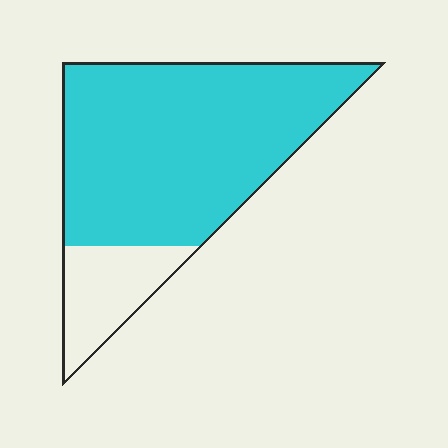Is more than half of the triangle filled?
Yes.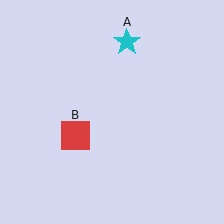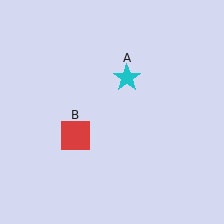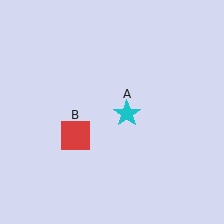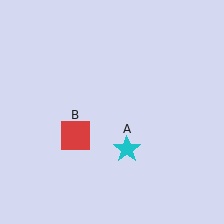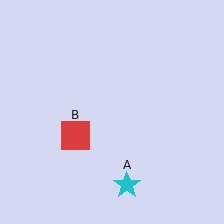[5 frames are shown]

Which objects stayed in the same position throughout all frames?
Red square (object B) remained stationary.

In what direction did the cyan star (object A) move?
The cyan star (object A) moved down.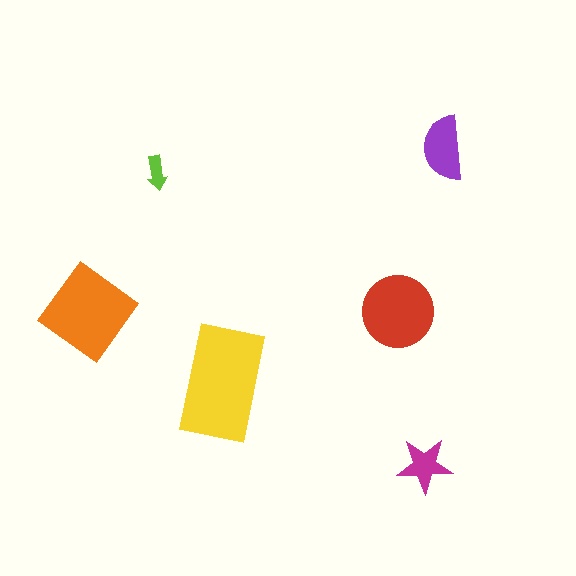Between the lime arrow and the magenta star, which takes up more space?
The magenta star.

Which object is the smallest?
The lime arrow.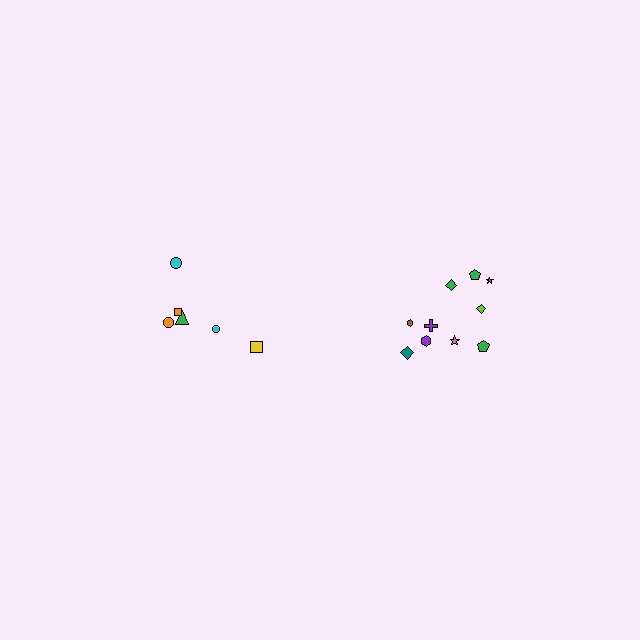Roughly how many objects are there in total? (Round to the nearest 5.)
Roughly 15 objects in total.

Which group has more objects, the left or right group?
The right group.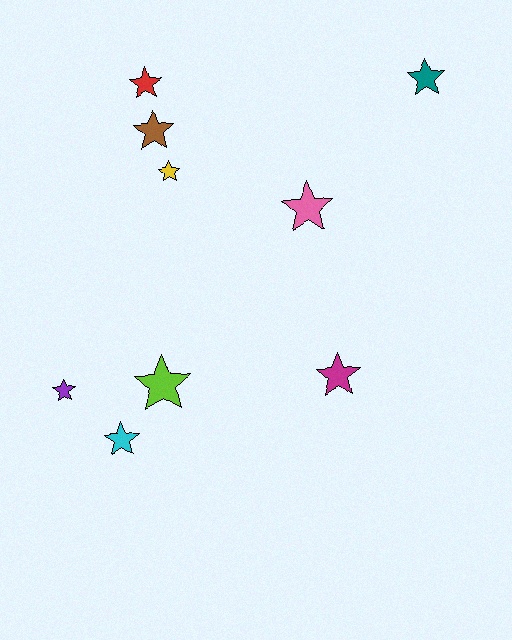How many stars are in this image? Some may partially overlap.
There are 9 stars.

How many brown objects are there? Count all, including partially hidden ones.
There is 1 brown object.